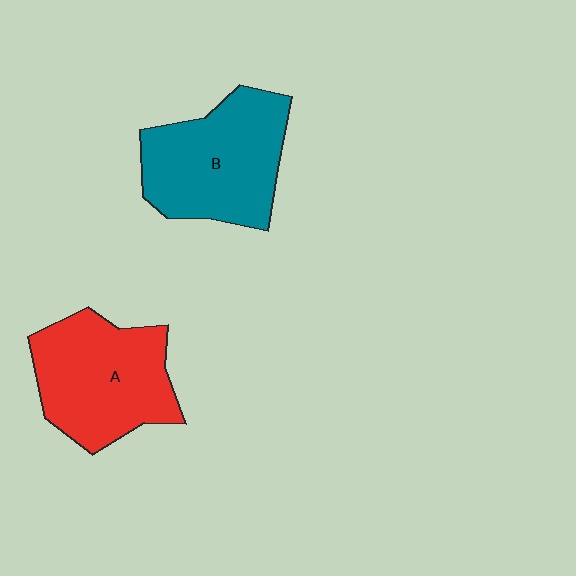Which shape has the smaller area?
Shape A (red).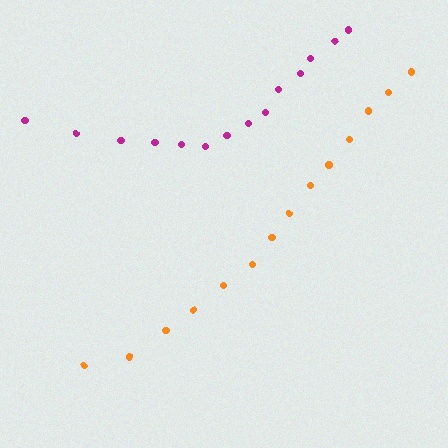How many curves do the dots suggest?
There are 2 distinct paths.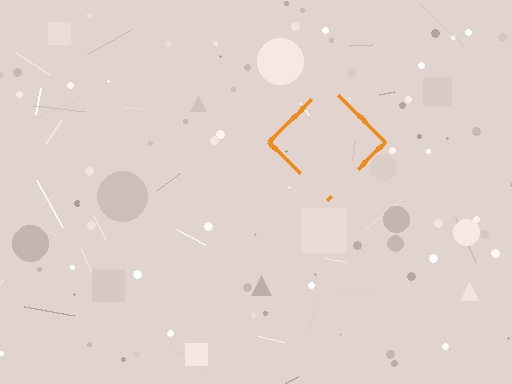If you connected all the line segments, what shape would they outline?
They would outline a diamond.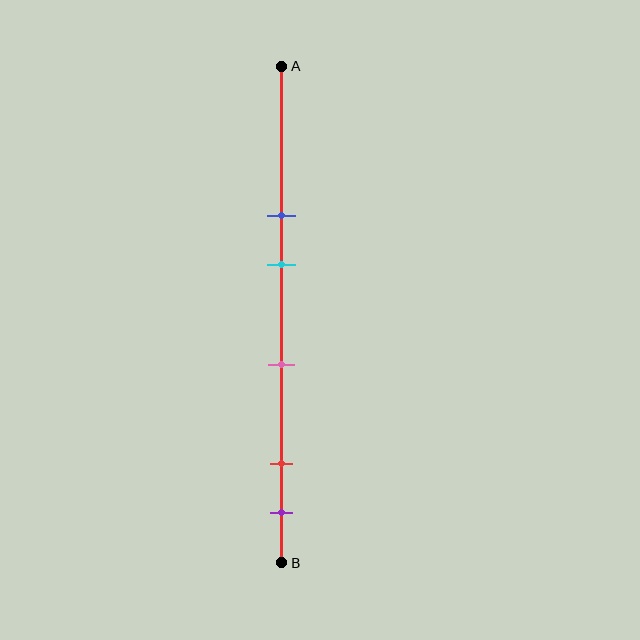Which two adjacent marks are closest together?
The red and purple marks are the closest adjacent pair.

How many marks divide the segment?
There are 5 marks dividing the segment.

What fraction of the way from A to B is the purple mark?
The purple mark is approximately 90% (0.9) of the way from A to B.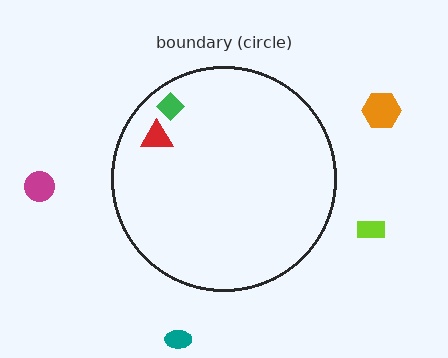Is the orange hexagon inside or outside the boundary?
Outside.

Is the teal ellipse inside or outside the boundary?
Outside.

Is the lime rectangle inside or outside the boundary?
Outside.